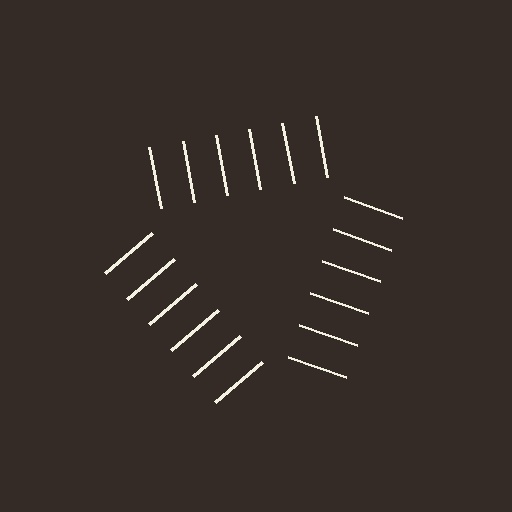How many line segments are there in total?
18 — 6 along each of the 3 edges.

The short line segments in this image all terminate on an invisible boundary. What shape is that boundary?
An illusory triangle — the line segments terminate on its edges but no continuous stroke is drawn.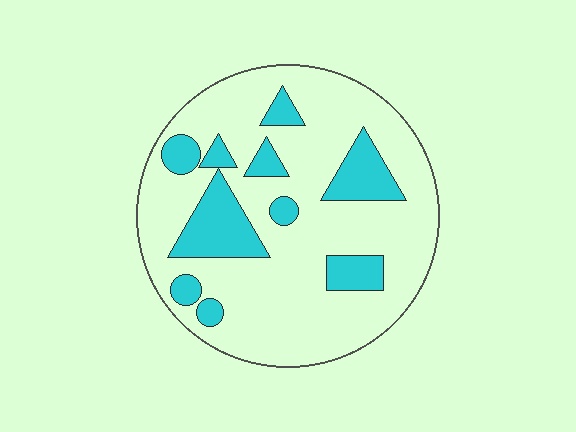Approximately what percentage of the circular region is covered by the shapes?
Approximately 20%.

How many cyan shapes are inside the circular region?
10.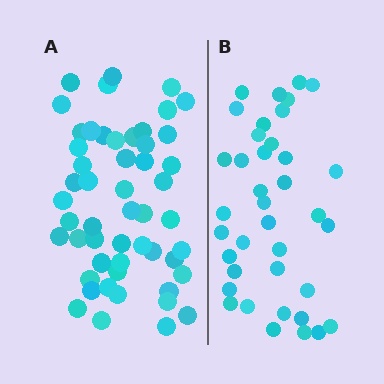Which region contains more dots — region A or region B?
Region A (the left region) has more dots.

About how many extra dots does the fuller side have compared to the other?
Region A has approximately 15 more dots than region B.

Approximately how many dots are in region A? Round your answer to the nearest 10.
About 50 dots. (The exact count is 52, which rounds to 50.)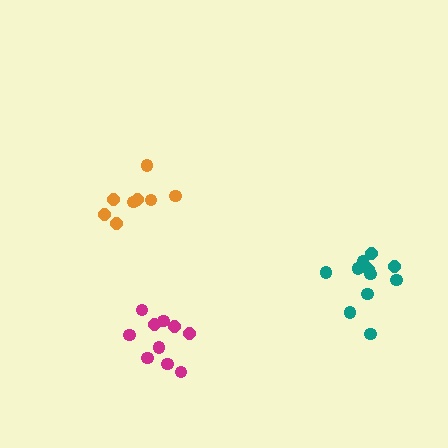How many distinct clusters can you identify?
There are 3 distinct clusters.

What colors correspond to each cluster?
The clusters are colored: magenta, teal, orange.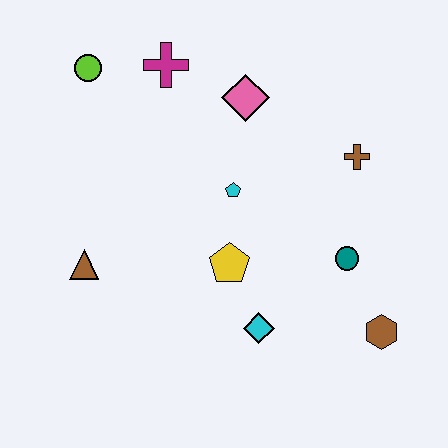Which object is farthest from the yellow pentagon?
The lime circle is farthest from the yellow pentagon.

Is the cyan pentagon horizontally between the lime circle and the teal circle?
Yes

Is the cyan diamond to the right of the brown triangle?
Yes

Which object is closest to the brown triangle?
The yellow pentagon is closest to the brown triangle.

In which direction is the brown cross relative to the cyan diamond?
The brown cross is above the cyan diamond.